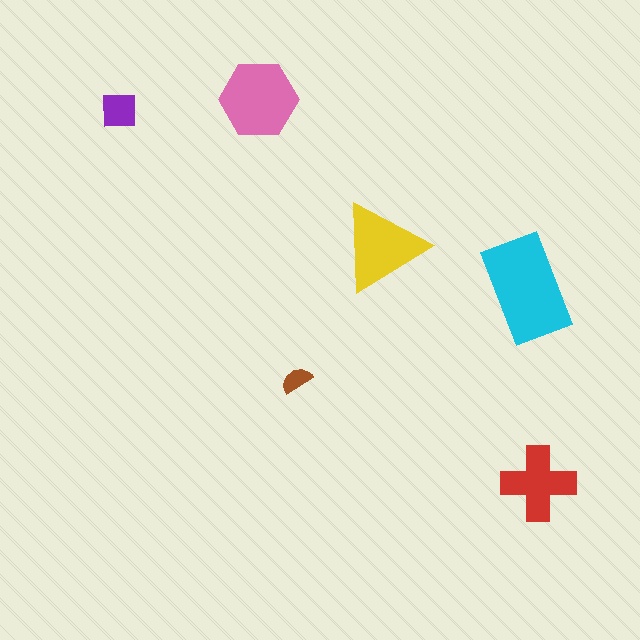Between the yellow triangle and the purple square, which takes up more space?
The yellow triangle.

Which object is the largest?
The cyan rectangle.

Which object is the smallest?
The brown semicircle.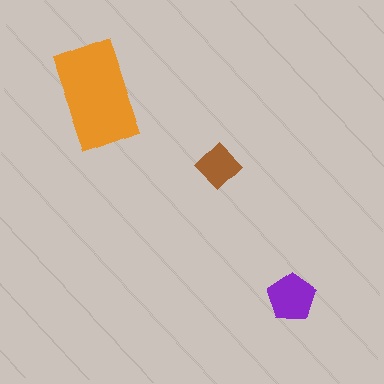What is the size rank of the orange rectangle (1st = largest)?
1st.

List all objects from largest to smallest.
The orange rectangle, the purple pentagon, the brown diamond.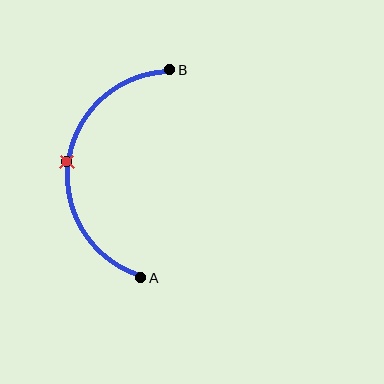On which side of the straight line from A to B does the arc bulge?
The arc bulges to the left of the straight line connecting A and B.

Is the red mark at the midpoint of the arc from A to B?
Yes. The red mark lies on the arc at equal arc-length from both A and B — it is the arc midpoint.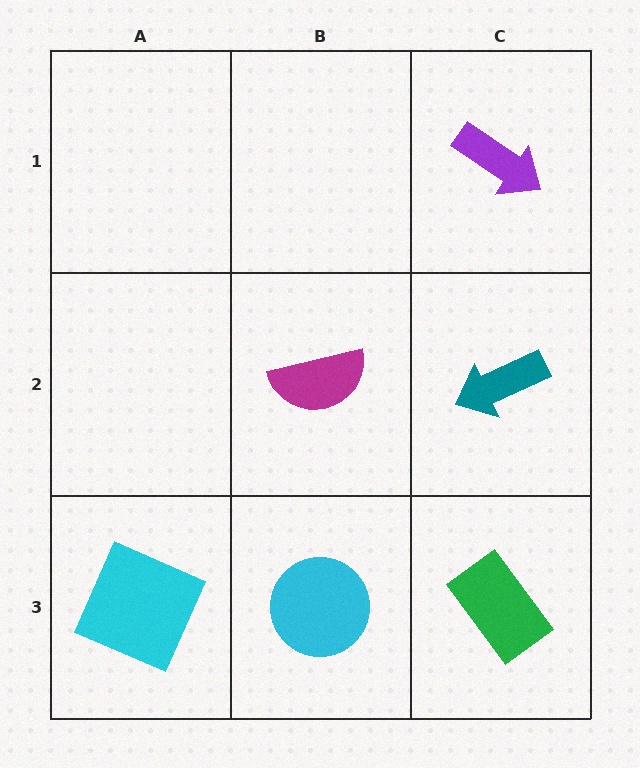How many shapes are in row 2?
2 shapes.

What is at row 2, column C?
A teal arrow.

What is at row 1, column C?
A purple arrow.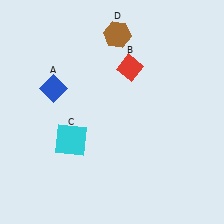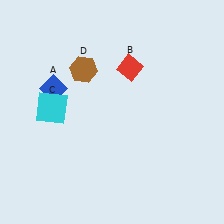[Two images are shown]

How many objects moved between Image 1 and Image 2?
2 objects moved between the two images.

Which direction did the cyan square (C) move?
The cyan square (C) moved up.